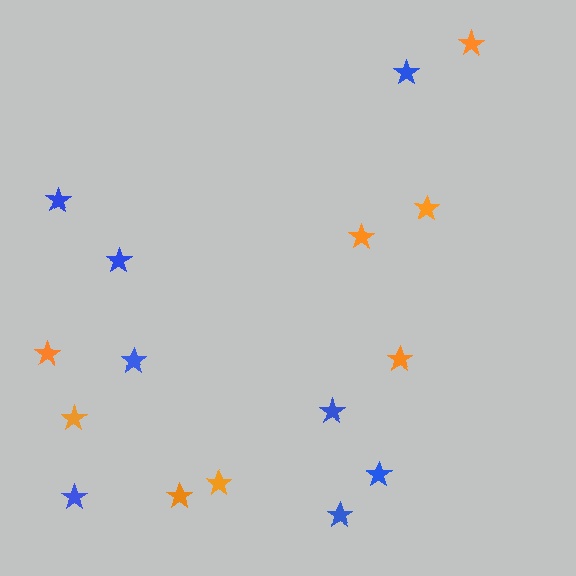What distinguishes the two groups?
There are 2 groups: one group of blue stars (8) and one group of orange stars (8).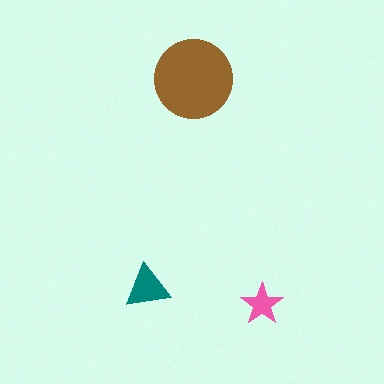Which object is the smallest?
The pink star.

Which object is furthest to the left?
The teal triangle is leftmost.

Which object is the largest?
The brown circle.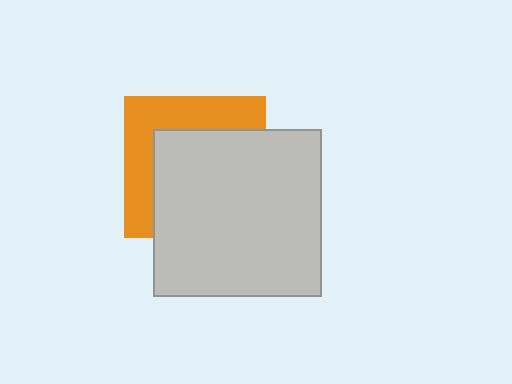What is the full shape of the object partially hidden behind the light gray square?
The partially hidden object is an orange square.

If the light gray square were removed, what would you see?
You would see the complete orange square.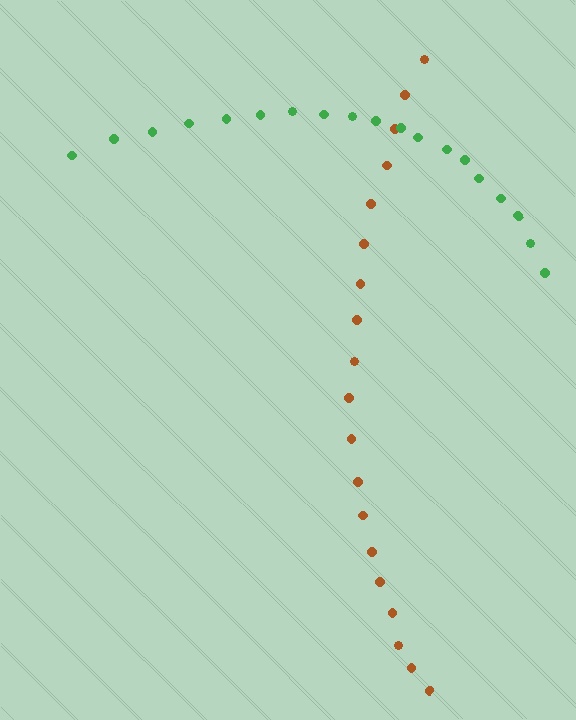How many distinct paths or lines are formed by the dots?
There are 2 distinct paths.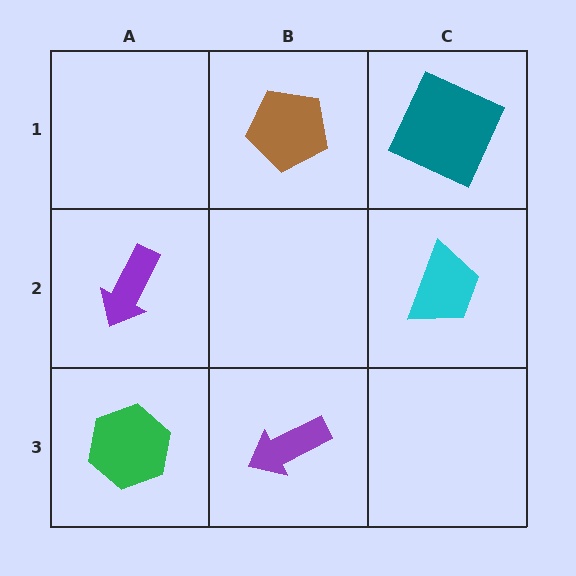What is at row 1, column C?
A teal square.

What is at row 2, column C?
A cyan trapezoid.